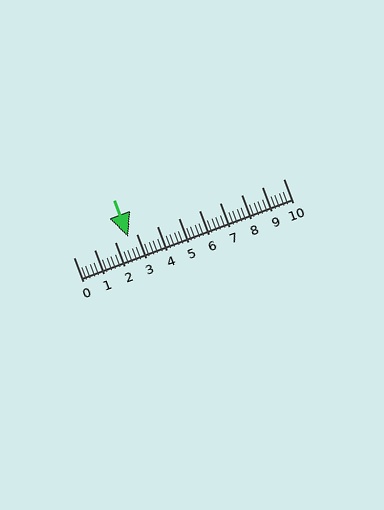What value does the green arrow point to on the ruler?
The green arrow points to approximately 2.6.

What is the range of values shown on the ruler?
The ruler shows values from 0 to 10.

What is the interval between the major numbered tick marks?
The major tick marks are spaced 1 units apart.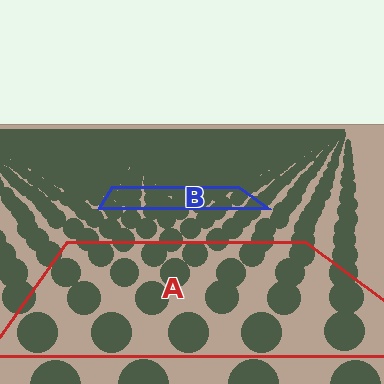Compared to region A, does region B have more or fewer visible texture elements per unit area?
Region B has more texture elements per unit area — they are packed more densely because it is farther away.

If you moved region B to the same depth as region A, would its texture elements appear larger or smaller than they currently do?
They would appear larger. At a closer depth, the same texture elements are projected at a bigger on-screen size.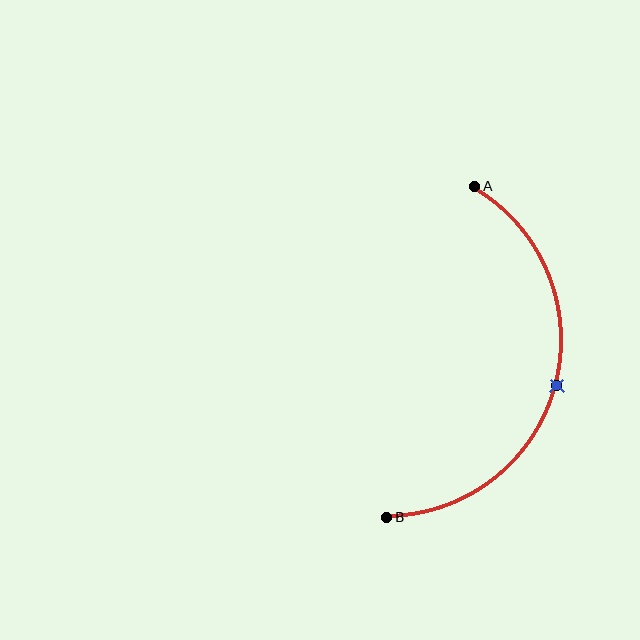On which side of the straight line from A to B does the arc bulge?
The arc bulges to the right of the straight line connecting A and B.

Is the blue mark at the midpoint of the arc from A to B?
Yes. The blue mark lies on the arc at equal arc-length from both A and B — it is the arc midpoint.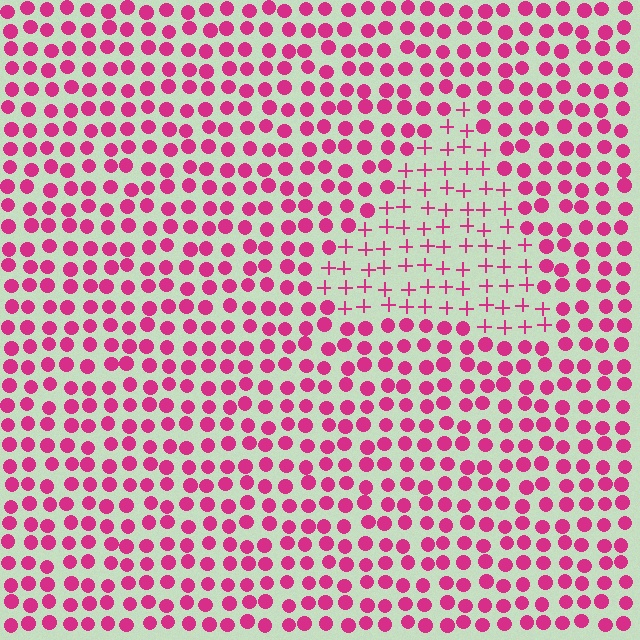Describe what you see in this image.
The image is filled with small magenta elements arranged in a uniform grid. A triangle-shaped region contains plus signs, while the surrounding area contains circles. The boundary is defined purely by the change in element shape.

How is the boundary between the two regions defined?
The boundary is defined by a change in element shape: plus signs inside vs. circles outside. All elements share the same color and spacing.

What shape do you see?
I see a triangle.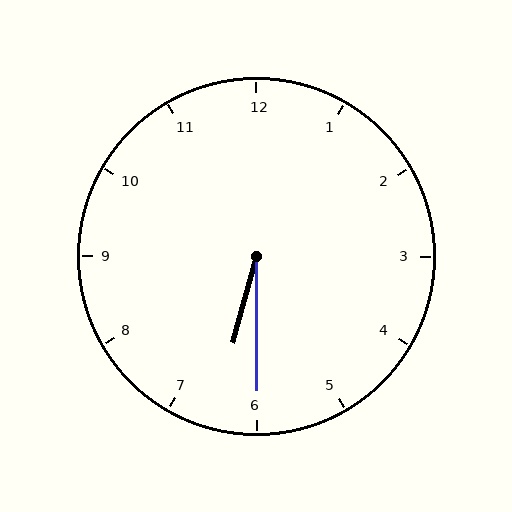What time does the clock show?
6:30.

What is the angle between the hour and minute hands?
Approximately 15 degrees.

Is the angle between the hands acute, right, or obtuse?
It is acute.